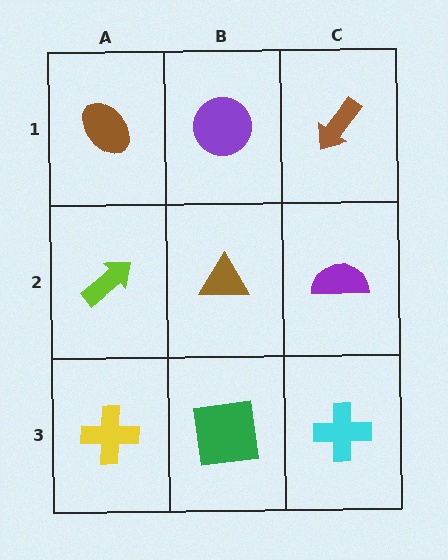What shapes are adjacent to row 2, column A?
A brown ellipse (row 1, column A), a yellow cross (row 3, column A), a brown triangle (row 2, column B).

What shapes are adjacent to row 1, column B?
A brown triangle (row 2, column B), a brown ellipse (row 1, column A), a brown arrow (row 1, column C).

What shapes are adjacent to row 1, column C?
A purple semicircle (row 2, column C), a purple circle (row 1, column B).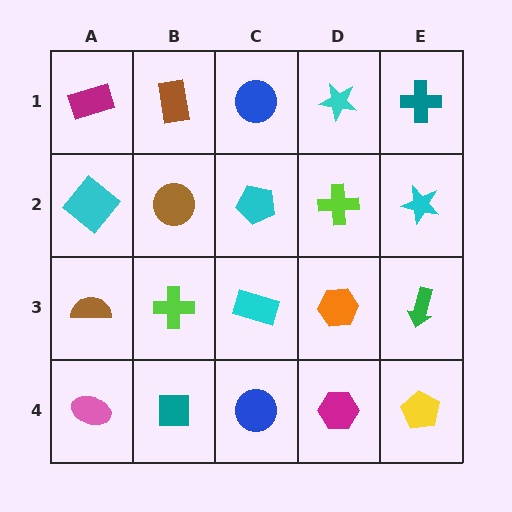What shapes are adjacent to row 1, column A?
A cyan diamond (row 2, column A), a brown rectangle (row 1, column B).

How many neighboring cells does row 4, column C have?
3.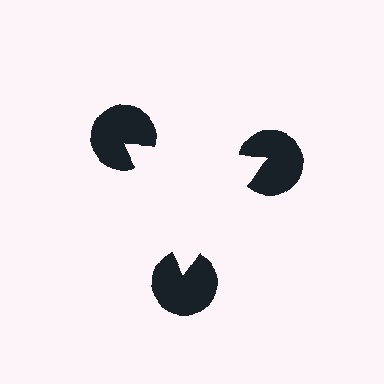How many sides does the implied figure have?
3 sides.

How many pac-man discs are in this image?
There are 3 — one at each vertex of the illusory triangle.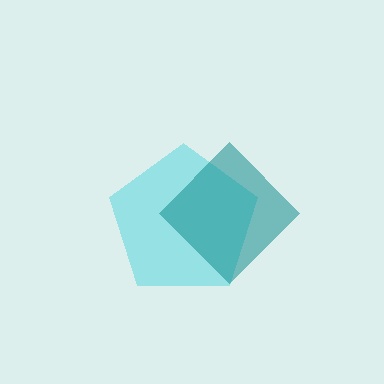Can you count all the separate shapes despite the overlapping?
Yes, there are 2 separate shapes.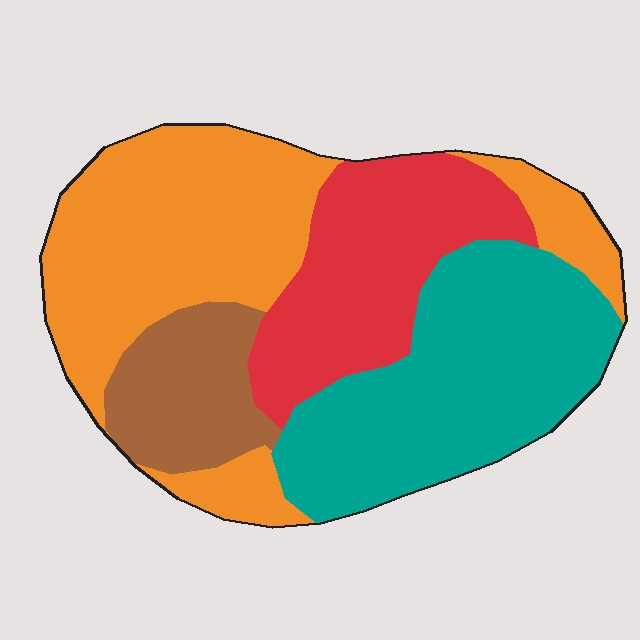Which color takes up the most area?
Orange, at roughly 35%.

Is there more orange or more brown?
Orange.